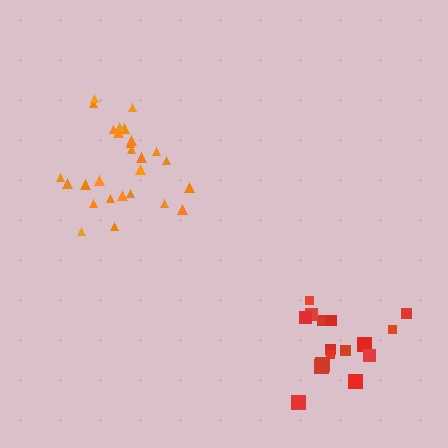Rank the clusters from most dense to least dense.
orange, red.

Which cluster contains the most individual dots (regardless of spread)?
Orange (27).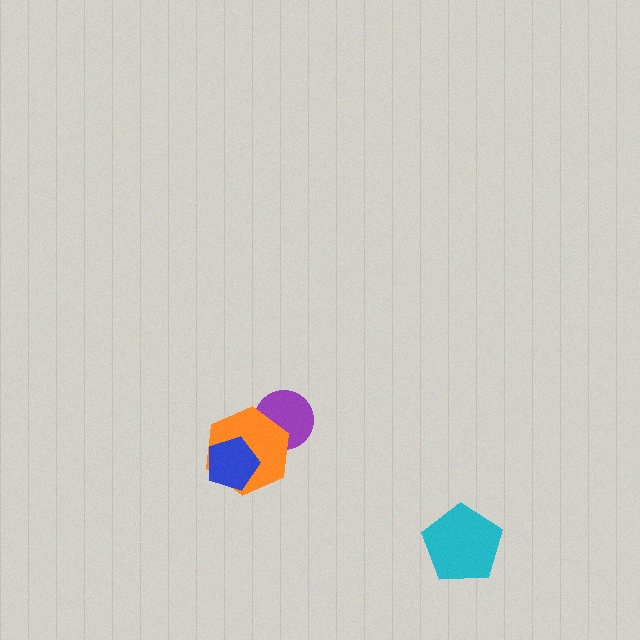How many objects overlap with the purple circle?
1 object overlaps with the purple circle.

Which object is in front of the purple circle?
The orange hexagon is in front of the purple circle.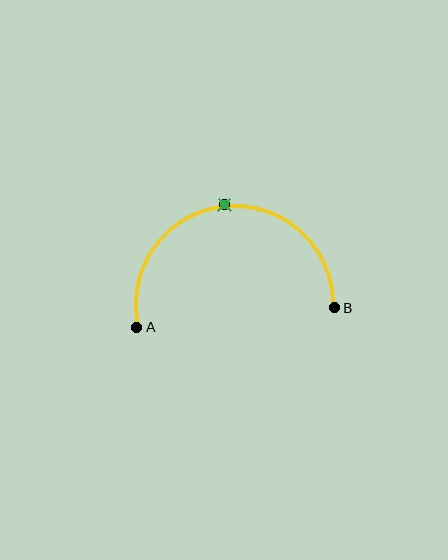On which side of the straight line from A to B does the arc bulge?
The arc bulges above the straight line connecting A and B.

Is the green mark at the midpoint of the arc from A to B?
Yes. The green mark lies on the arc at equal arc-length from both A and B — it is the arc midpoint.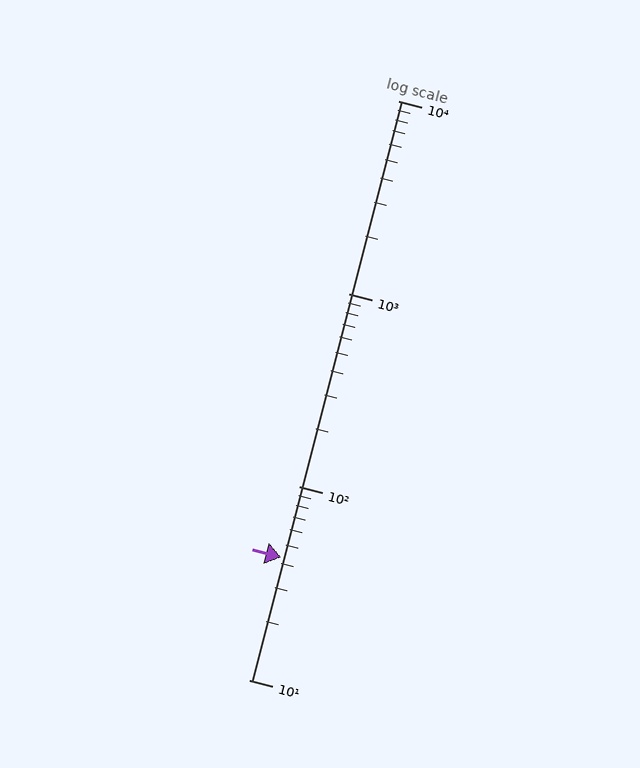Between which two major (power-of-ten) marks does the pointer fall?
The pointer is between 10 and 100.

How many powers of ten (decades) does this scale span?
The scale spans 3 decades, from 10 to 10000.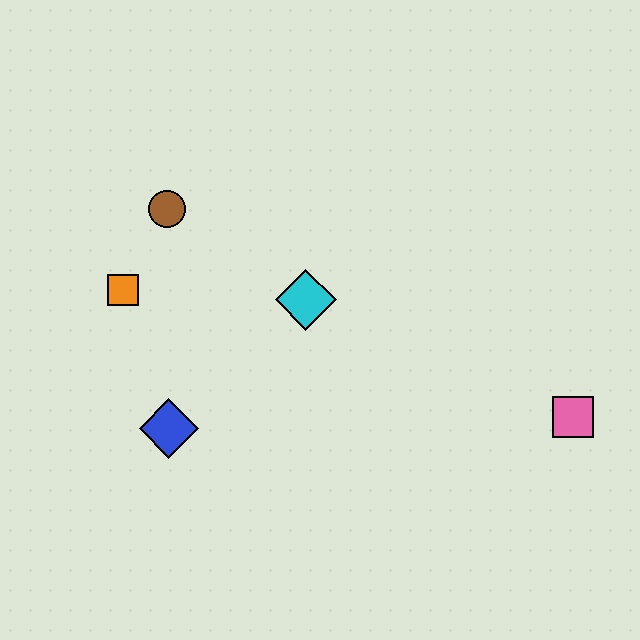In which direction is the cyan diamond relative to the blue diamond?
The cyan diamond is to the right of the blue diamond.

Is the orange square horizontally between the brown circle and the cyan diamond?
No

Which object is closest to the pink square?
The cyan diamond is closest to the pink square.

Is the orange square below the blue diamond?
No